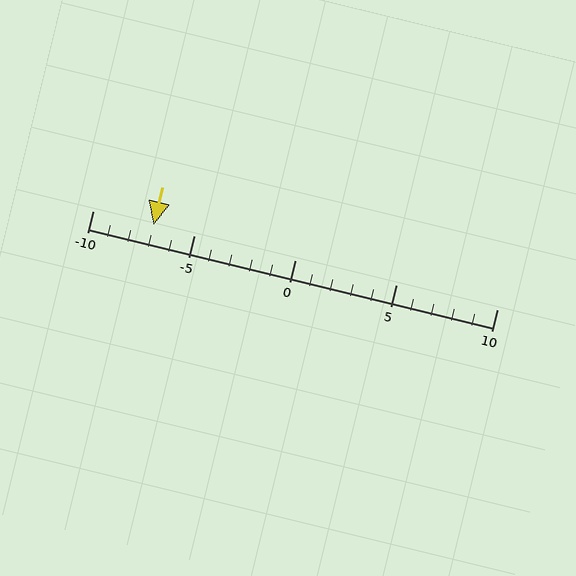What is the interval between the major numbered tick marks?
The major tick marks are spaced 5 units apart.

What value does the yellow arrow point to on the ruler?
The yellow arrow points to approximately -7.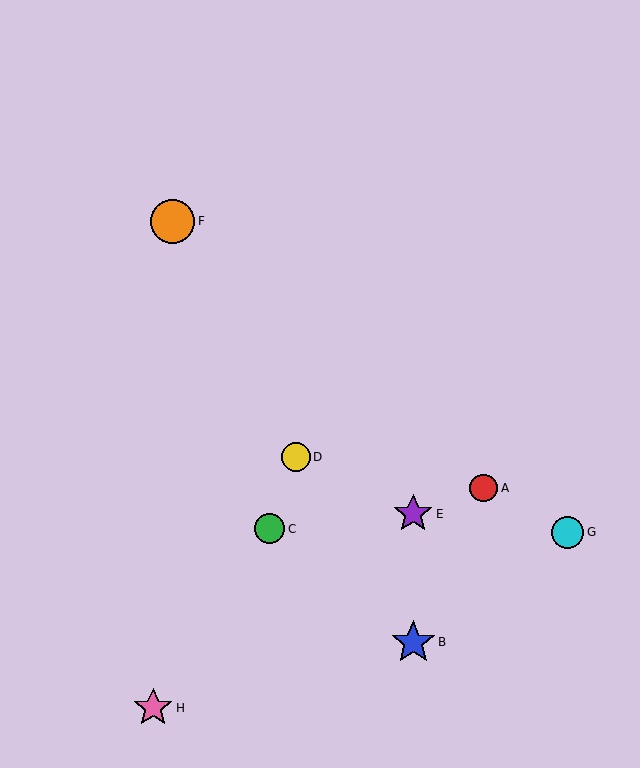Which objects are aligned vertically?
Objects B, E are aligned vertically.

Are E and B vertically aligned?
Yes, both are at x≈413.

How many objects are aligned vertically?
2 objects (B, E) are aligned vertically.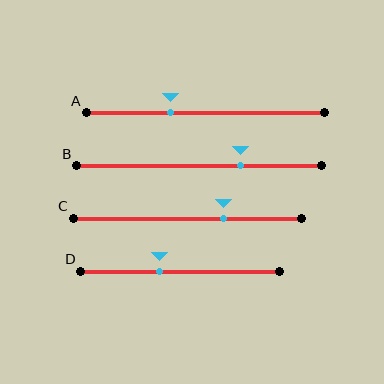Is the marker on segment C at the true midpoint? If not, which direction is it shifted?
No, the marker on segment C is shifted to the right by about 16% of the segment length.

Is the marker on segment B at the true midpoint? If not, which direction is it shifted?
No, the marker on segment B is shifted to the right by about 17% of the segment length.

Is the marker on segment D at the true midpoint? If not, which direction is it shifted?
No, the marker on segment D is shifted to the left by about 10% of the segment length.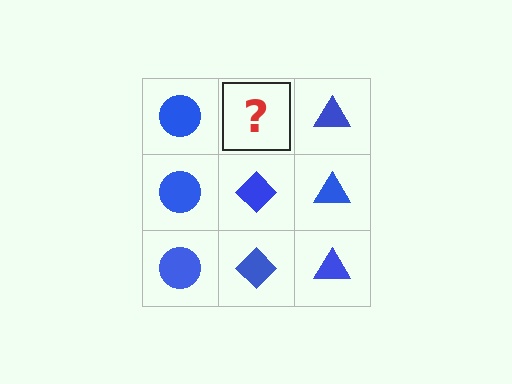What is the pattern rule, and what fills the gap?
The rule is that each column has a consistent shape. The gap should be filled with a blue diamond.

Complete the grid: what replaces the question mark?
The question mark should be replaced with a blue diamond.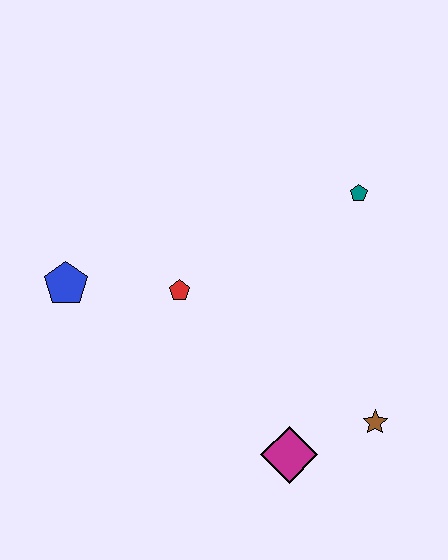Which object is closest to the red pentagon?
The blue pentagon is closest to the red pentagon.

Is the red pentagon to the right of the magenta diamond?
No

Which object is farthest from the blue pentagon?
The brown star is farthest from the blue pentagon.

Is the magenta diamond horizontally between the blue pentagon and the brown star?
Yes